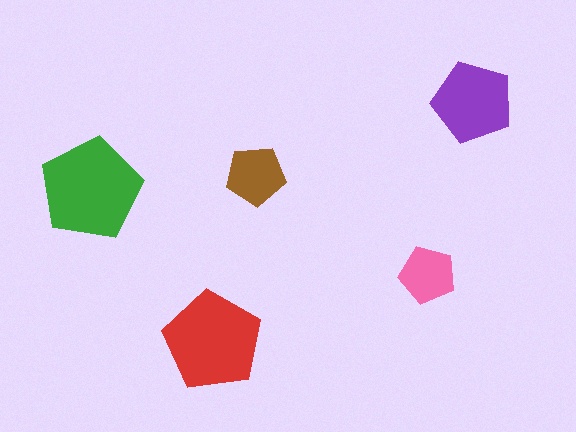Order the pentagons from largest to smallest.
the green one, the red one, the purple one, the brown one, the pink one.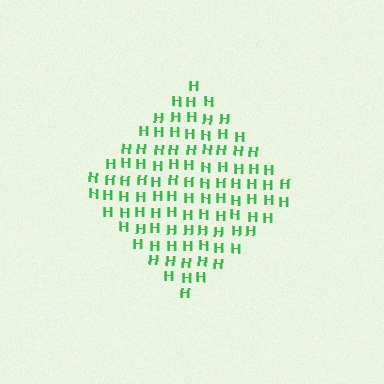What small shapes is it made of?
It is made of small letter H's.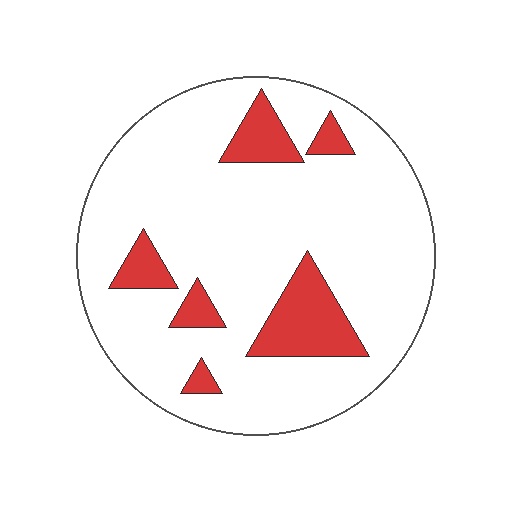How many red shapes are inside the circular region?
6.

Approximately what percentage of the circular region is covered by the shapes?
Approximately 15%.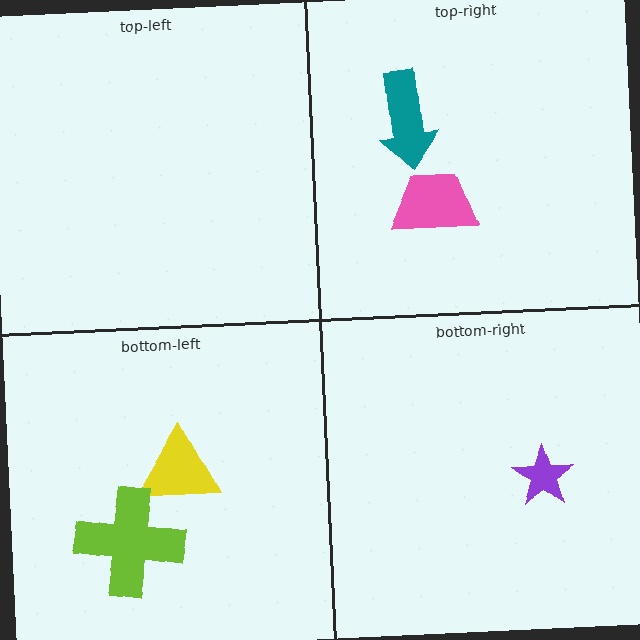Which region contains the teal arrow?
The top-right region.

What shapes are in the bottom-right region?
The purple star.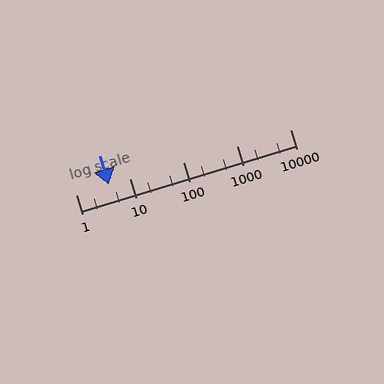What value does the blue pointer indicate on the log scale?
The pointer indicates approximately 4.1.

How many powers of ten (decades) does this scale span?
The scale spans 4 decades, from 1 to 10000.